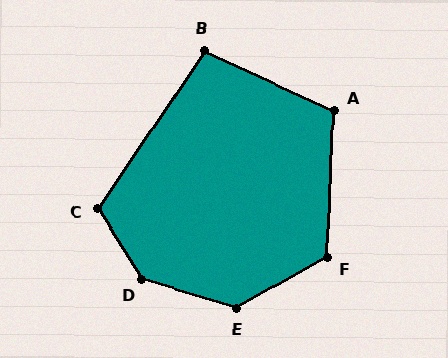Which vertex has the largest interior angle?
D, at approximately 139 degrees.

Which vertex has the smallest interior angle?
B, at approximately 99 degrees.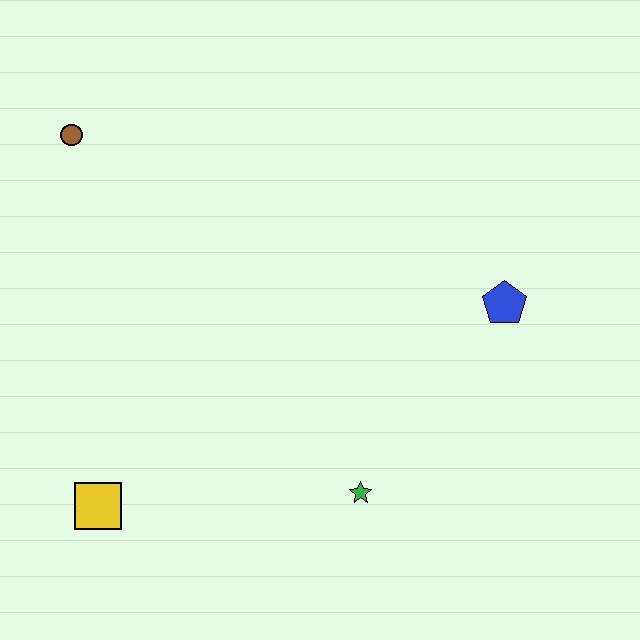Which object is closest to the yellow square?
The green star is closest to the yellow square.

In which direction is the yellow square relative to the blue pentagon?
The yellow square is to the left of the blue pentagon.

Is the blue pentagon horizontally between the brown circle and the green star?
No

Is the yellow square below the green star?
Yes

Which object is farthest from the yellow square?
The blue pentagon is farthest from the yellow square.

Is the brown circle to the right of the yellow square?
No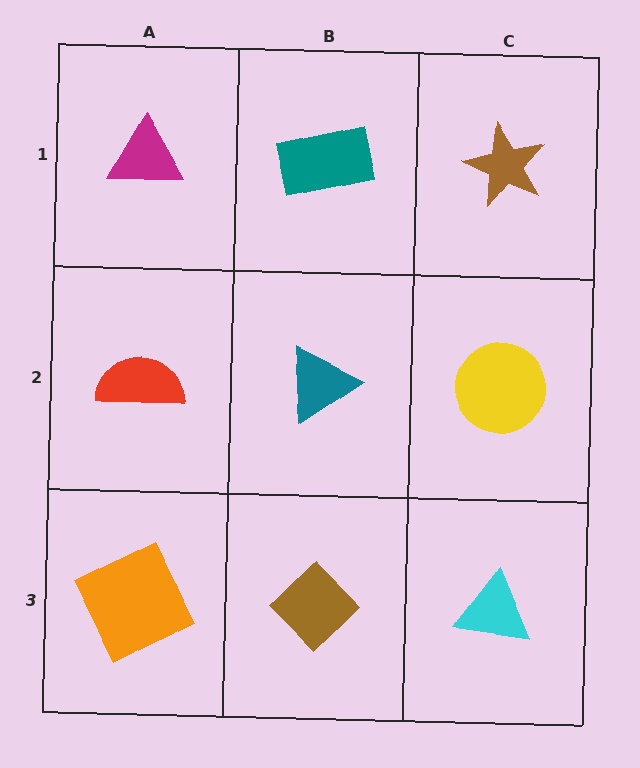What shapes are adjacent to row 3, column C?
A yellow circle (row 2, column C), a brown diamond (row 3, column B).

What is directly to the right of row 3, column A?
A brown diamond.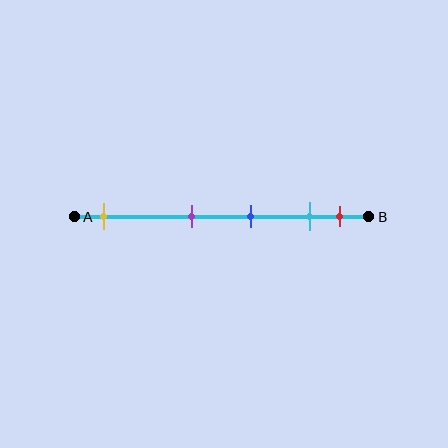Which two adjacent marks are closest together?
The cyan and red marks are the closest adjacent pair.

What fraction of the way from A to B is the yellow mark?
The yellow mark is approximately 10% (0.1) of the way from A to B.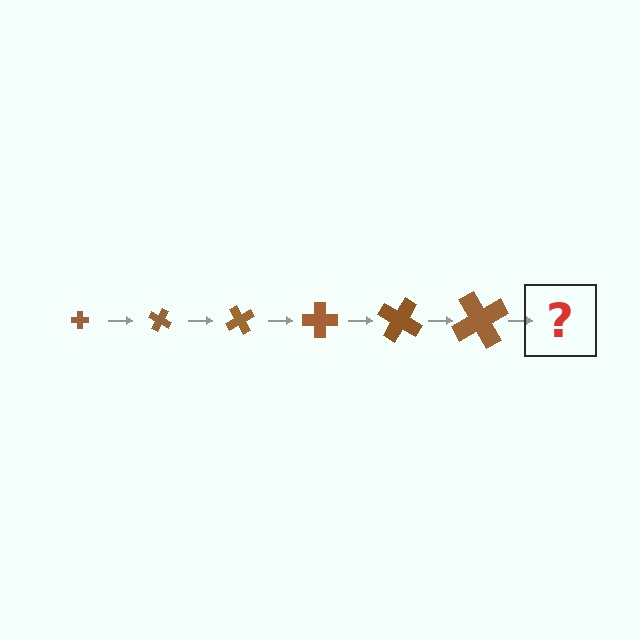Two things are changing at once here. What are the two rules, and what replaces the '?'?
The two rules are that the cross grows larger each step and it rotates 30 degrees each step. The '?' should be a cross, larger than the previous one and rotated 180 degrees from the start.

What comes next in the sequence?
The next element should be a cross, larger than the previous one and rotated 180 degrees from the start.